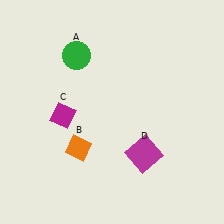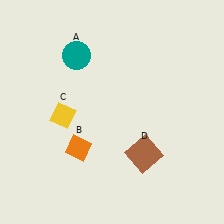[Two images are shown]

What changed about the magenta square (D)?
In Image 1, D is magenta. In Image 2, it changed to brown.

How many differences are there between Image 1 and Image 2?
There are 3 differences between the two images.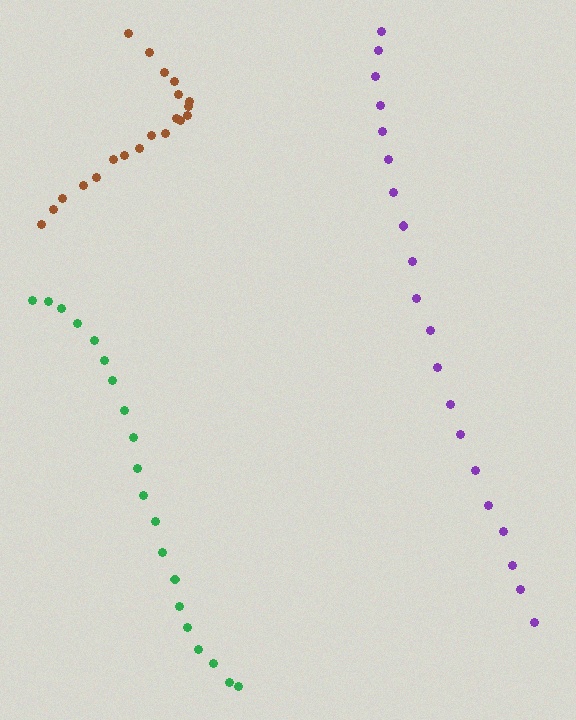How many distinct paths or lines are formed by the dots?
There are 3 distinct paths.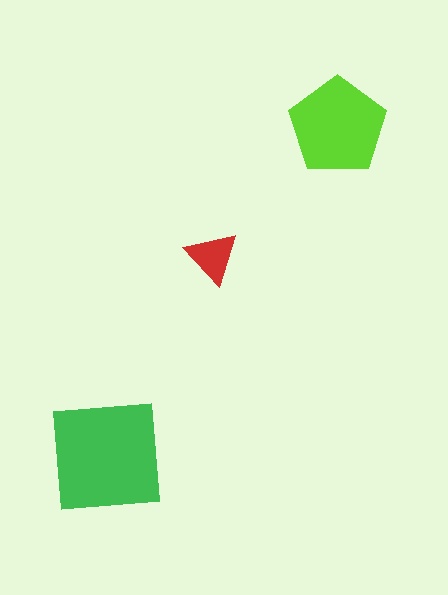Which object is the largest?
The green square.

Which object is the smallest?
The red triangle.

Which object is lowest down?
The green square is bottommost.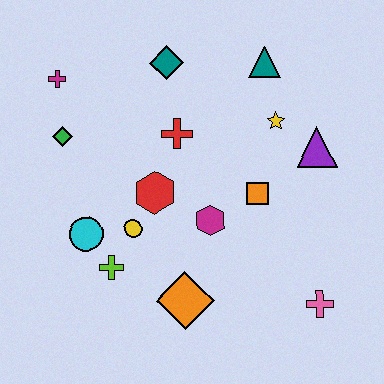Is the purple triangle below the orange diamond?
No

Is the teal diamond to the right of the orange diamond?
No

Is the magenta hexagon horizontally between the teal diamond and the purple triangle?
Yes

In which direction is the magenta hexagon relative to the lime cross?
The magenta hexagon is to the right of the lime cross.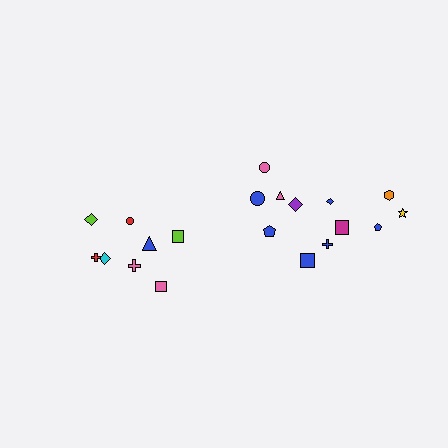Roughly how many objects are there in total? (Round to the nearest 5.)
Roughly 20 objects in total.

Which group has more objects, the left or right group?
The right group.